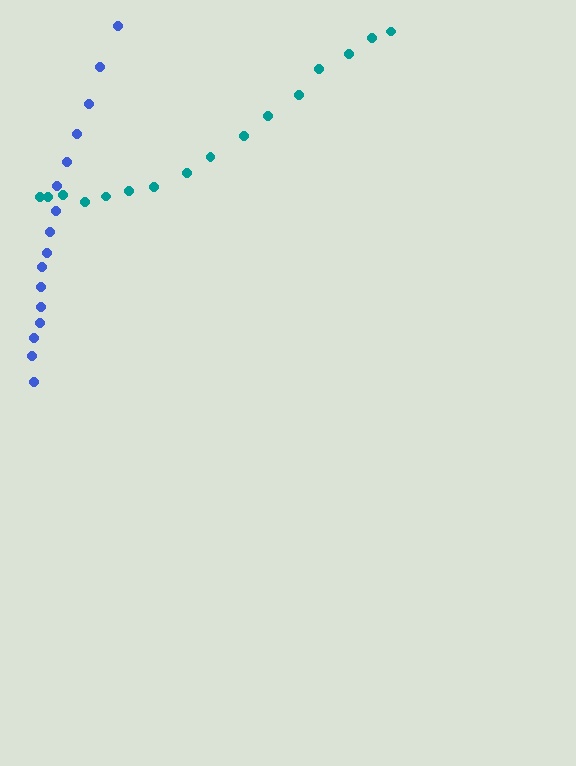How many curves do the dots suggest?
There are 2 distinct paths.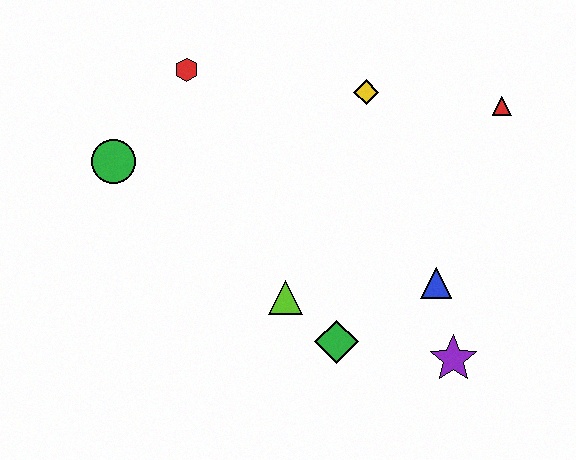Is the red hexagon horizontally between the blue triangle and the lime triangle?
No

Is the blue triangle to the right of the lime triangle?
Yes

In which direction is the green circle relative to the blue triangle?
The green circle is to the left of the blue triangle.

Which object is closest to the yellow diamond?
The red triangle is closest to the yellow diamond.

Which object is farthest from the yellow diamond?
The purple star is farthest from the yellow diamond.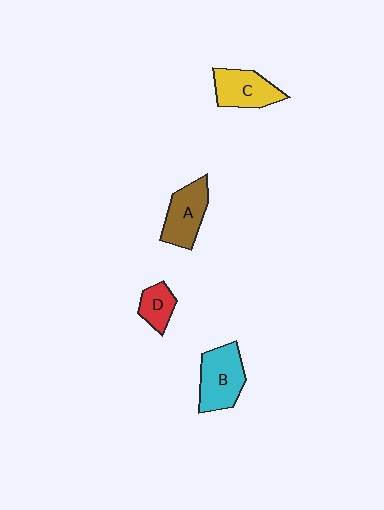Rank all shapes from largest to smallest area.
From largest to smallest: B (cyan), A (brown), C (yellow), D (red).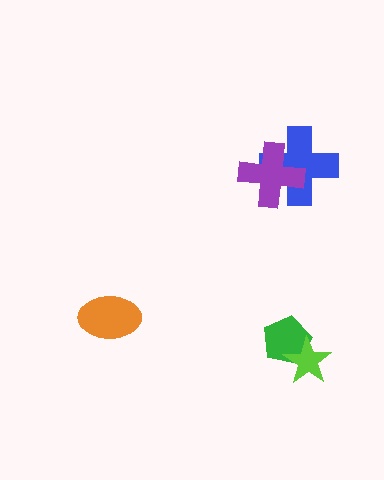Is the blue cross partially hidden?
Yes, it is partially covered by another shape.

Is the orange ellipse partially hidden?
No, no other shape covers it.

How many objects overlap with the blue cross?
1 object overlaps with the blue cross.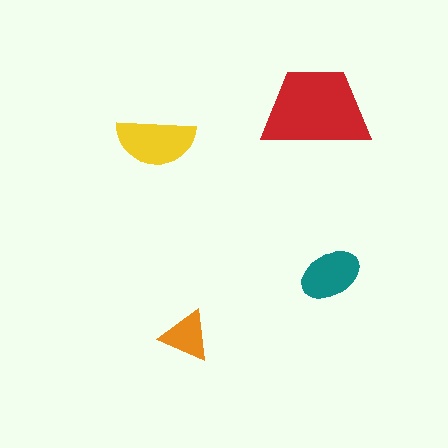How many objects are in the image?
There are 4 objects in the image.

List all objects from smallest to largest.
The orange triangle, the teal ellipse, the yellow semicircle, the red trapezoid.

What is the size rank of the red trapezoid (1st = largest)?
1st.